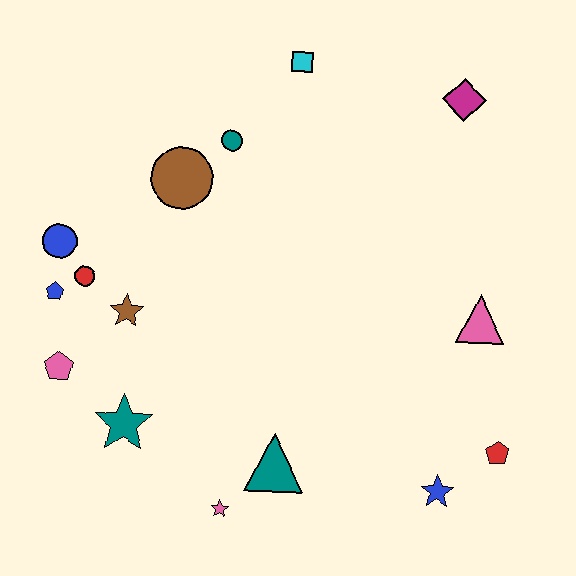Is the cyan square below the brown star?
No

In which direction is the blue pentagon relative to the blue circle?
The blue pentagon is below the blue circle.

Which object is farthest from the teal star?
The magenta diamond is farthest from the teal star.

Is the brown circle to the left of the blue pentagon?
No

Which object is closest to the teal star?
The pink pentagon is closest to the teal star.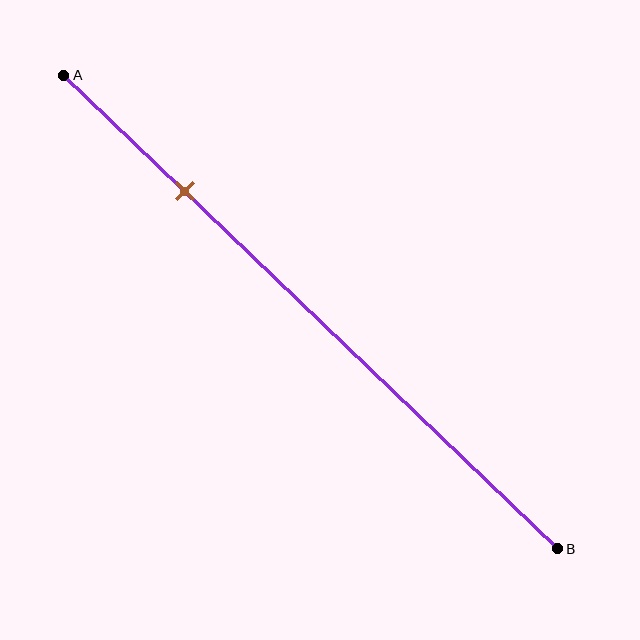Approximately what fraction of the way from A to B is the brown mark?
The brown mark is approximately 25% of the way from A to B.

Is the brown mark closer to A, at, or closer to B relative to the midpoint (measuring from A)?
The brown mark is closer to point A than the midpoint of segment AB.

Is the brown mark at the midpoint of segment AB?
No, the mark is at about 25% from A, not at the 50% midpoint.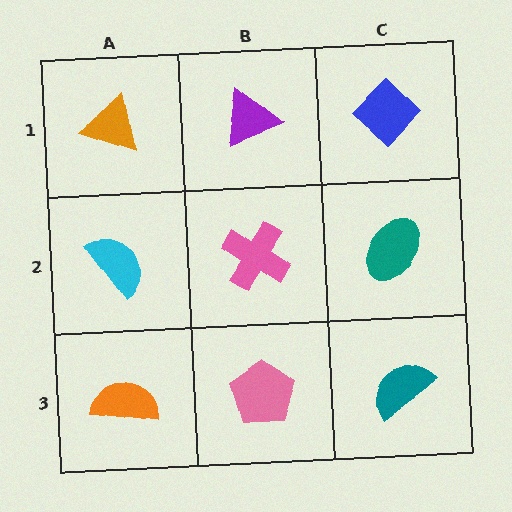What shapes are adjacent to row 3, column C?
A teal ellipse (row 2, column C), a pink pentagon (row 3, column B).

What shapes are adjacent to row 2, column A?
An orange triangle (row 1, column A), an orange semicircle (row 3, column A), a pink cross (row 2, column B).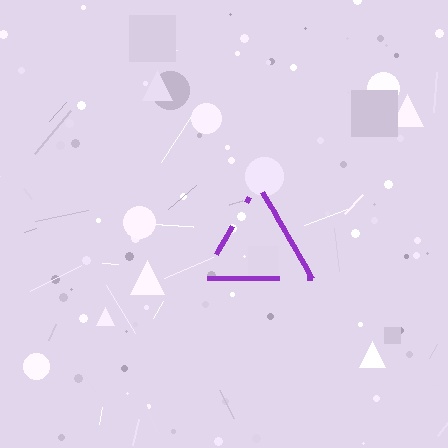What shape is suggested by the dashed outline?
The dashed outline suggests a triangle.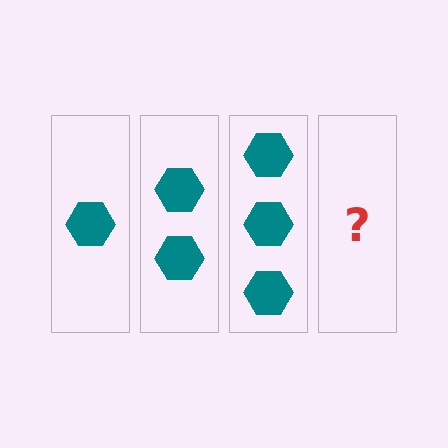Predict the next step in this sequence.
The next step is 4 hexagons.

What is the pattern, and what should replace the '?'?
The pattern is that each step adds one more hexagon. The '?' should be 4 hexagons.